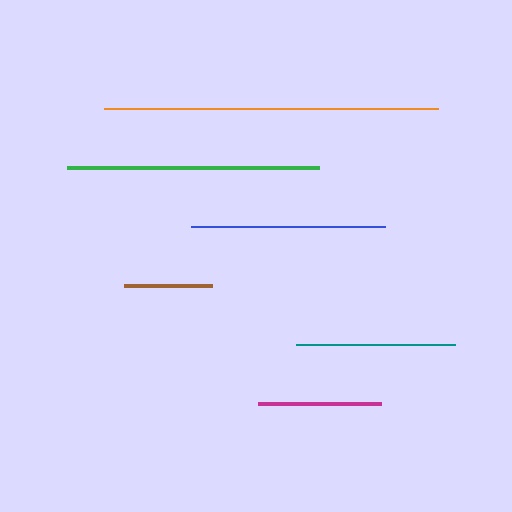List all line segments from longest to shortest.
From longest to shortest: orange, green, blue, teal, magenta, brown.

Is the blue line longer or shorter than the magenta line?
The blue line is longer than the magenta line.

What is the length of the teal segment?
The teal segment is approximately 159 pixels long.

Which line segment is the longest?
The orange line is the longest at approximately 333 pixels.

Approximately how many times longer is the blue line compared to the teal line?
The blue line is approximately 1.2 times the length of the teal line.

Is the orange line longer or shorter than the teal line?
The orange line is longer than the teal line.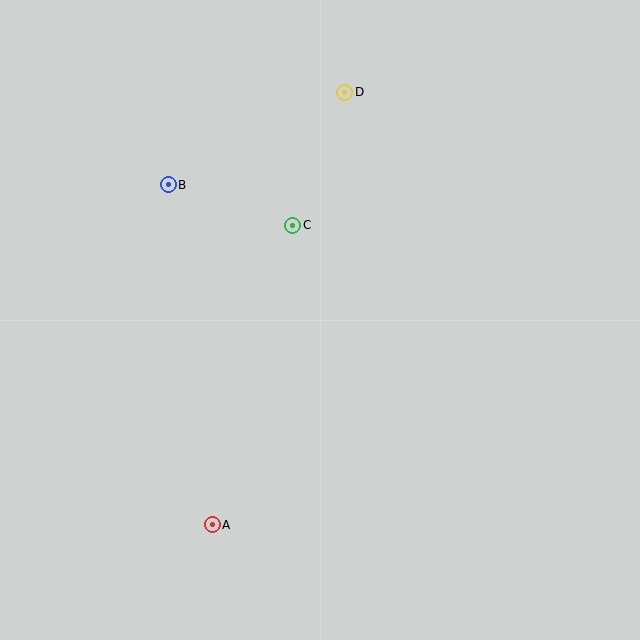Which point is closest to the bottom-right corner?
Point A is closest to the bottom-right corner.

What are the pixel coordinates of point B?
Point B is at (168, 185).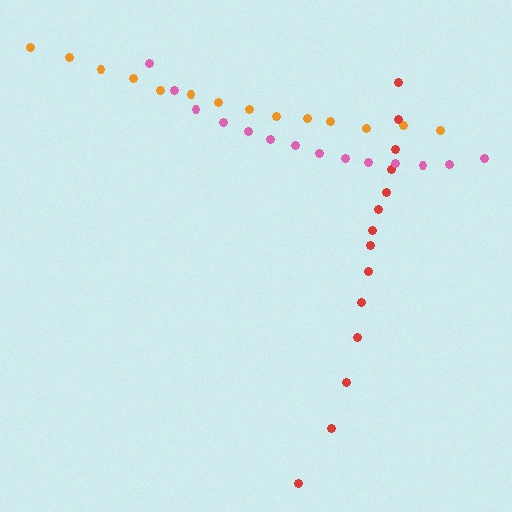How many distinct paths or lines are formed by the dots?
There are 3 distinct paths.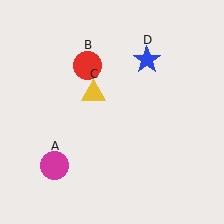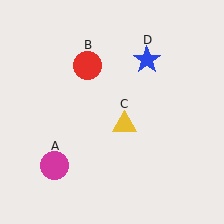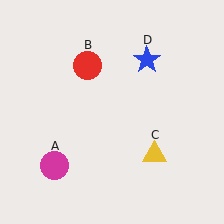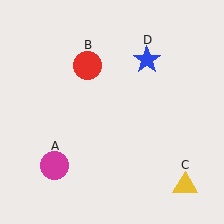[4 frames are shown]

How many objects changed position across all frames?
1 object changed position: yellow triangle (object C).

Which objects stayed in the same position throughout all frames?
Magenta circle (object A) and red circle (object B) and blue star (object D) remained stationary.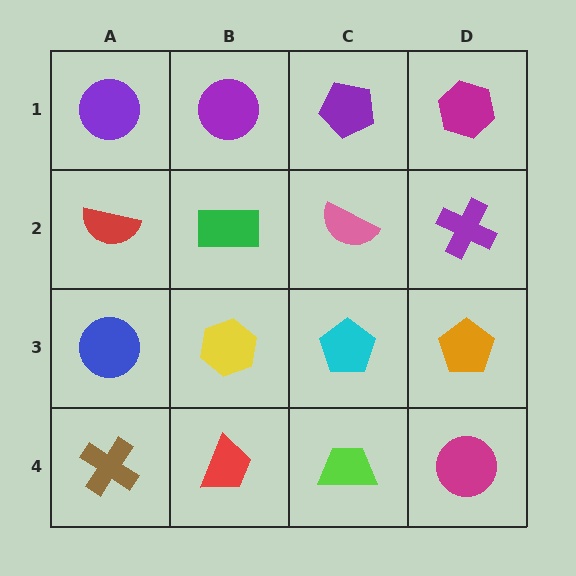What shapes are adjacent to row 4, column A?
A blue circle (row 3, column A), a red trapezoid (row 4, column B).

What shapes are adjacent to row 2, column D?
A magenta hexagon (row 1, column D), an orange pentagon (row 3, column D), a pink semicircle (row 2, column C).